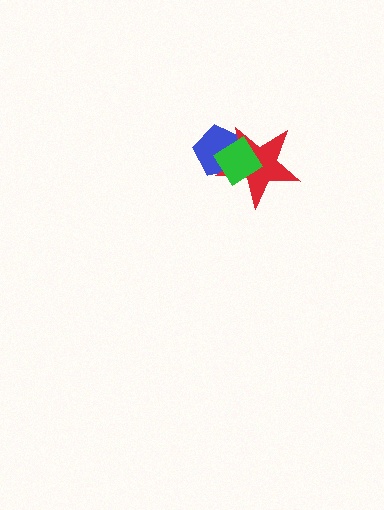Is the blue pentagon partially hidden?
Yes, it is partially covered by another shape.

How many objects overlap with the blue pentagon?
2 objects overlap with the blue pentagon.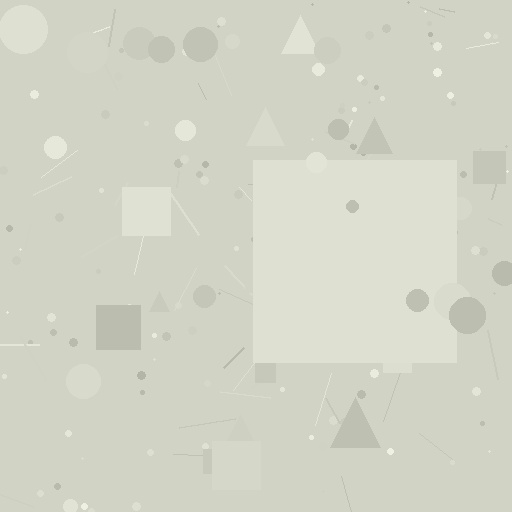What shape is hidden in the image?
A square is hidden in the image.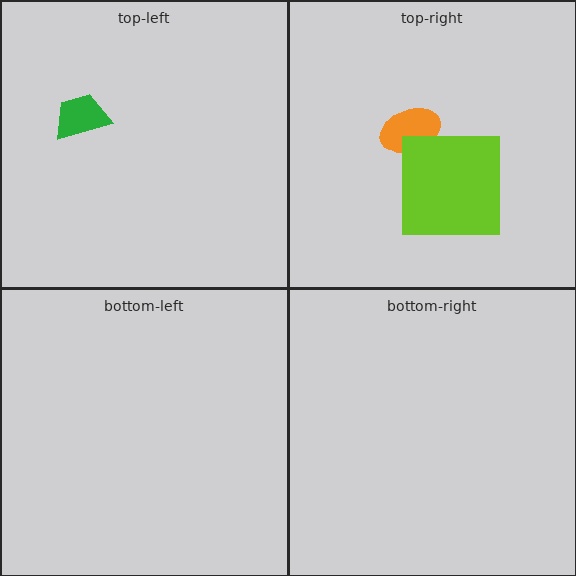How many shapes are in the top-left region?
1.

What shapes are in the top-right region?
The orange ellipse, the lime square.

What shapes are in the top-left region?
The green trapezoid.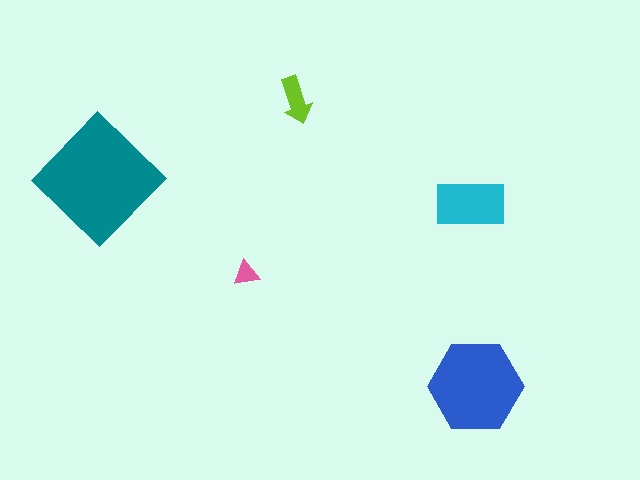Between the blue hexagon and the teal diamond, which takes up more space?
The teal diamond.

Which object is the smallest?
The pink triangle.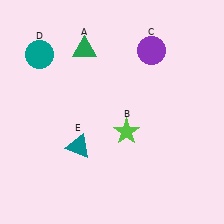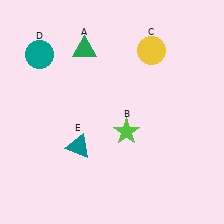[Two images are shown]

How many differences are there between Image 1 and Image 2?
There is 1 difference between the two images.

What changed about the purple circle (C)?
In Image 1, C is purple. In Image 2, it changed to yellow.